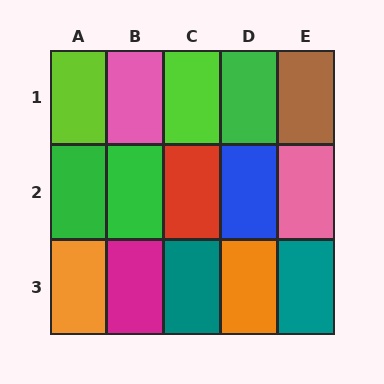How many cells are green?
3 cells are green.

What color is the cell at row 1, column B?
Pink.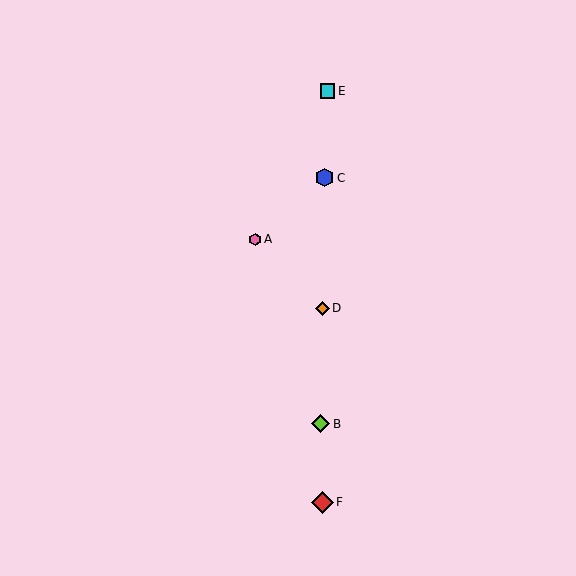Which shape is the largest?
The red diamond (labeled F) is the largest.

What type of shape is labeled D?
Shape D is an orange diamond.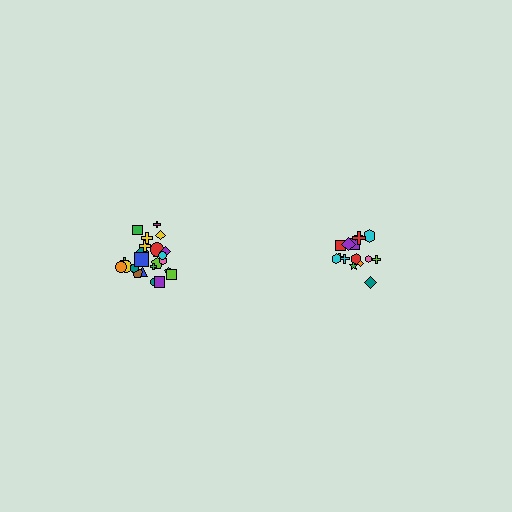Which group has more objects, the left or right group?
The left group.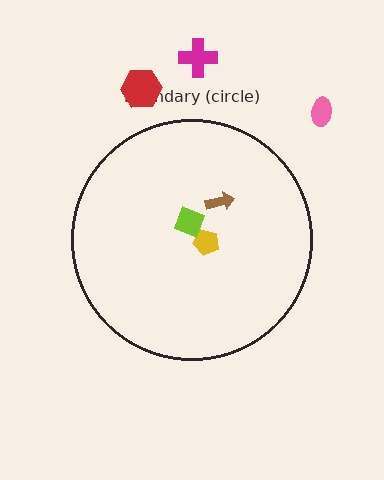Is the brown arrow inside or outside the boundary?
Inside.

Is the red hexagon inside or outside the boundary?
Outside.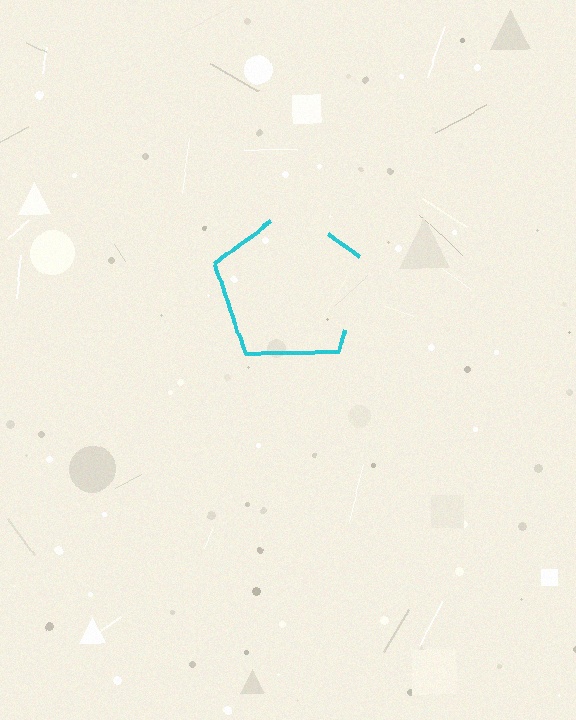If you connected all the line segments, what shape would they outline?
They would outline a pentagon.